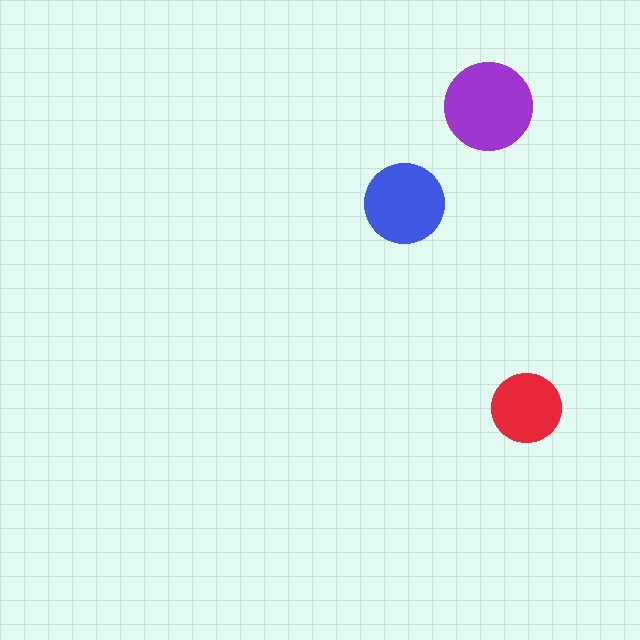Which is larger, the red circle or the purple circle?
The purple one.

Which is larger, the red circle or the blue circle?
The blue one.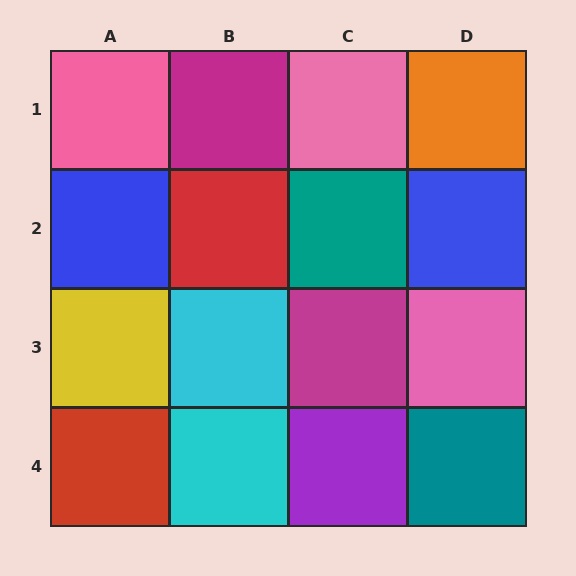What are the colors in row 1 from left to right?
Pink, magenta, pink, orange.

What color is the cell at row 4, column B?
Cyan.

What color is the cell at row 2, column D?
Blue.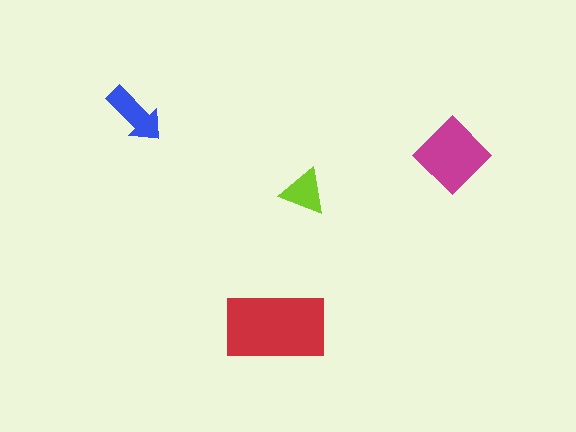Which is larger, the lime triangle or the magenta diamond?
The magenta diamond.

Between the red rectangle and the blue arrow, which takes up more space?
The red rectangle.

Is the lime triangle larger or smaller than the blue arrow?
Smaller.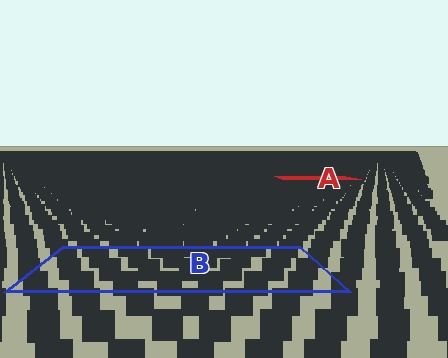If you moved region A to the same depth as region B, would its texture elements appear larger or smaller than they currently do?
They would appear larger. At a closer depth, the same texture elements are projected at a bigger on-screen size.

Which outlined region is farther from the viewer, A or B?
Region A is farther from the viewer — the texture elements inside it appear smaller and more densely packed.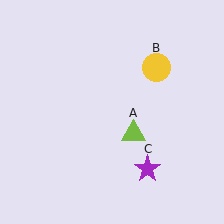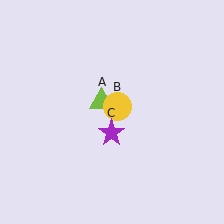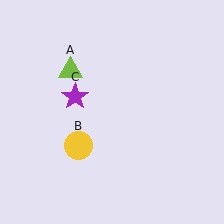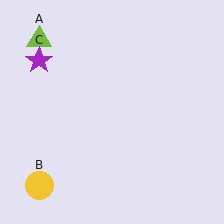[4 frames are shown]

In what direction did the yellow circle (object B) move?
The yellow circle (object B) moved down and to the left.